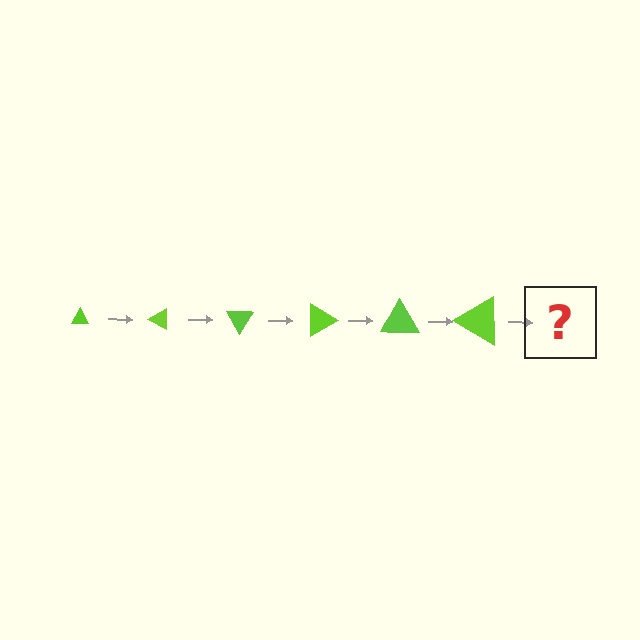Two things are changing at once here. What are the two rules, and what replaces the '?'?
The two rules are that the triangle grows larger each step and it rotates 30 degrees each step. The '?' should be a triangle, larger than the previous one and rotated 180 degrees from the start.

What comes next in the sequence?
The next element should be a triangle, larger than the previous one and rotated 180 degrees from the start.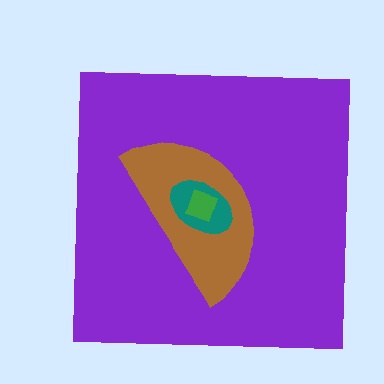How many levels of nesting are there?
4.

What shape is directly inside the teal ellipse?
The green diamond.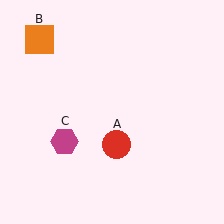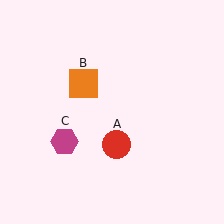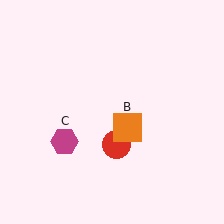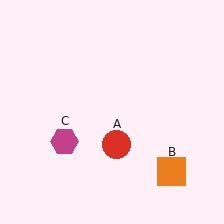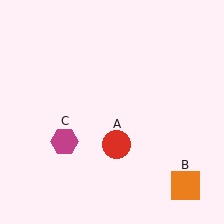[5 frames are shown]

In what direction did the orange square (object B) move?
The orange square (object B) moved down and to the right.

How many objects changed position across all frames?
1 object changed position: orange square (object B).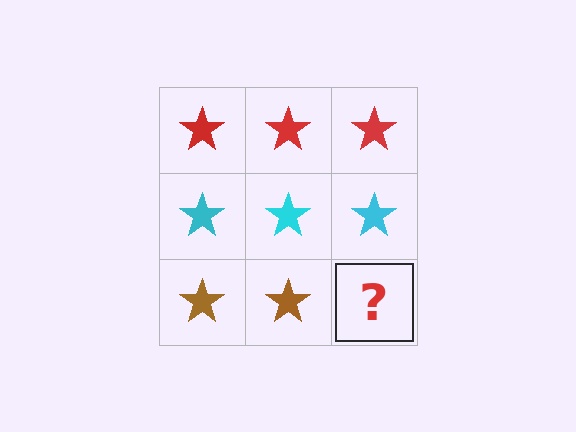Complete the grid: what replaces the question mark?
The question mark should be replaced with a brown star.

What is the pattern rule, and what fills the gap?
The rule is that each row has a consistent color. The gap should be filled with a brown star.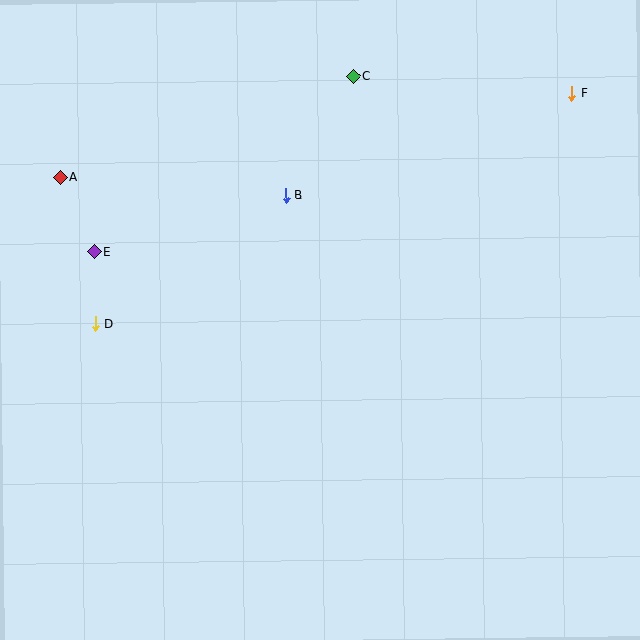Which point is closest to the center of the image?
Point B at (286, 196) is closest to the center.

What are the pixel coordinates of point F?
Point F is at (572, 93).